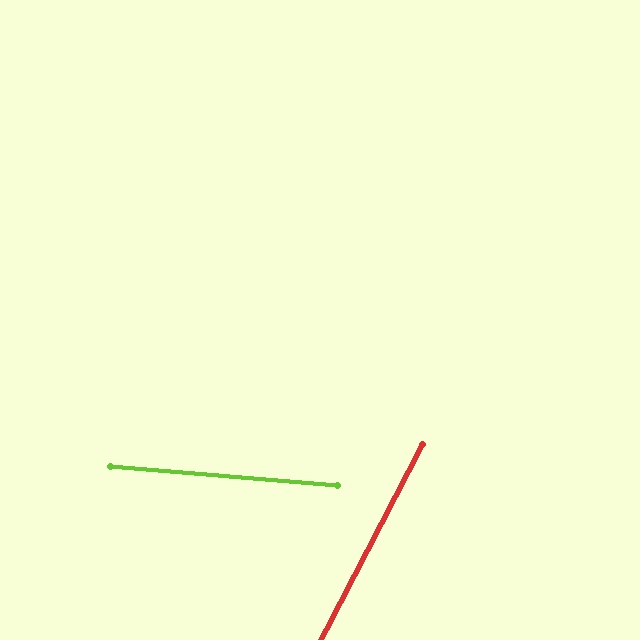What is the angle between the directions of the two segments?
Approximately 67 degrees.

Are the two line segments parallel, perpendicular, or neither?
Neither parallel nor perpendicular — they differ by about 67°.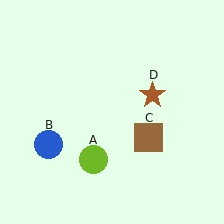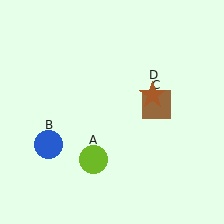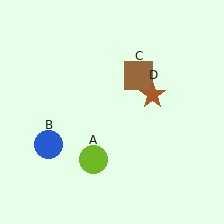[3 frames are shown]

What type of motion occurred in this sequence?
The brown square (object C) rotated counterclockwise around the center of the scene.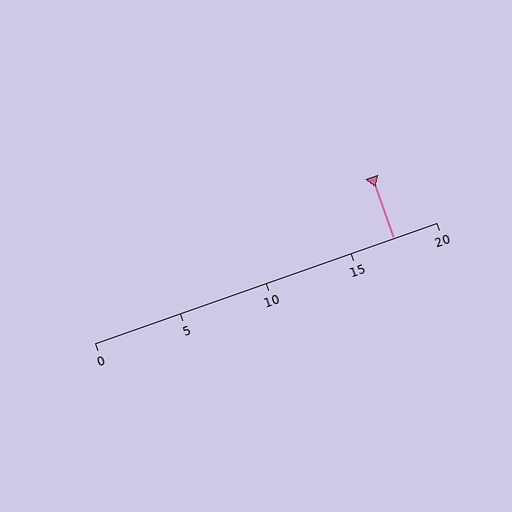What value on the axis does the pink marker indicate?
The marker indicates approximately 17.5.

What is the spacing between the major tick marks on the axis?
The major ticks are spaced 5 apart.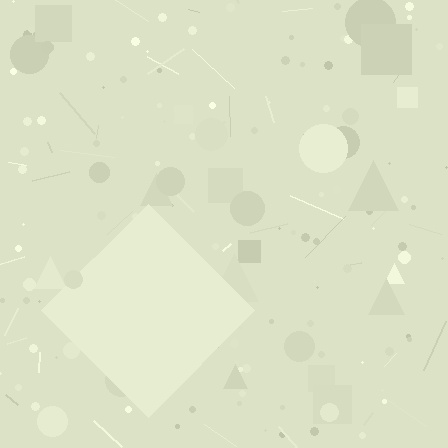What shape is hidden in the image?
A diamond is hidden in the image.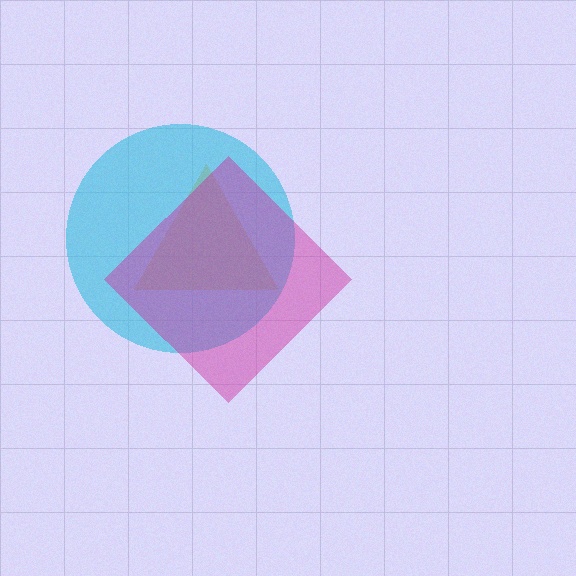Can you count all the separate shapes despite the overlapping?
Yes, there are 3 separate shapes.